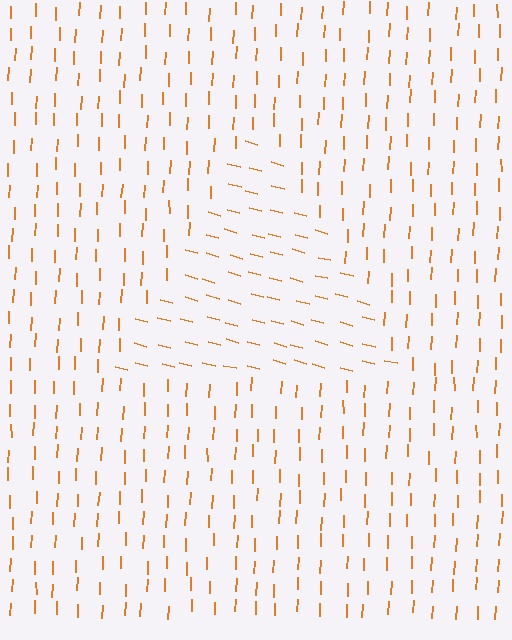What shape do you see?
I see a triangle.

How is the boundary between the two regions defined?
The boundary is defined purely by a change in line orientation (approximately 77 degrees difference). All lines are the same color and thickness.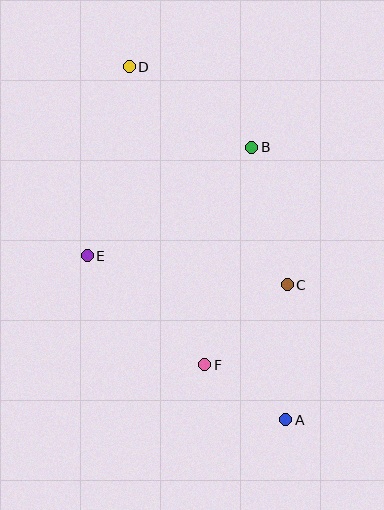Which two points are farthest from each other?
Points A and D are farthest from each other.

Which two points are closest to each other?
Points A and F are closest to each other.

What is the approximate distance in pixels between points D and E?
The distance between D and E is approximately 194 pixels.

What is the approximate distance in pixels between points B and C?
The distance between B and C is approximately 142 pixels.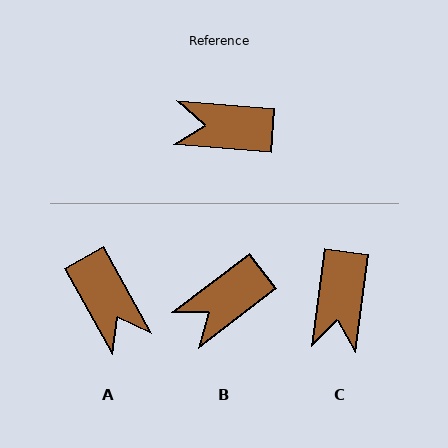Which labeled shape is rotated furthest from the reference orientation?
A, about 123 degrees away.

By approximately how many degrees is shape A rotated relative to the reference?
Approximately 123 degrees counter-clockwise.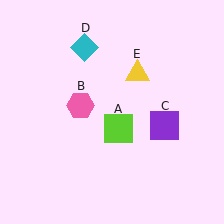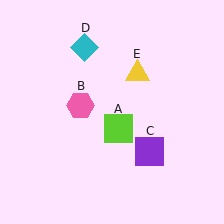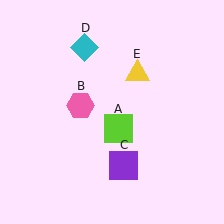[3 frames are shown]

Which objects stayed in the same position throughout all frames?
Lime square (object A) and pink hexagon (object B) and cyan diamond (object D) and yellow triangle (object E) remained stationary.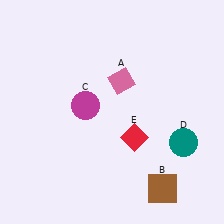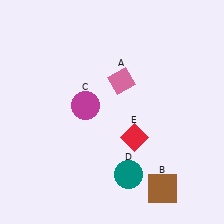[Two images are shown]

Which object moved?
The teal circle (D) moved left.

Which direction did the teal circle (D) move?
The teal circle (D) moved left.